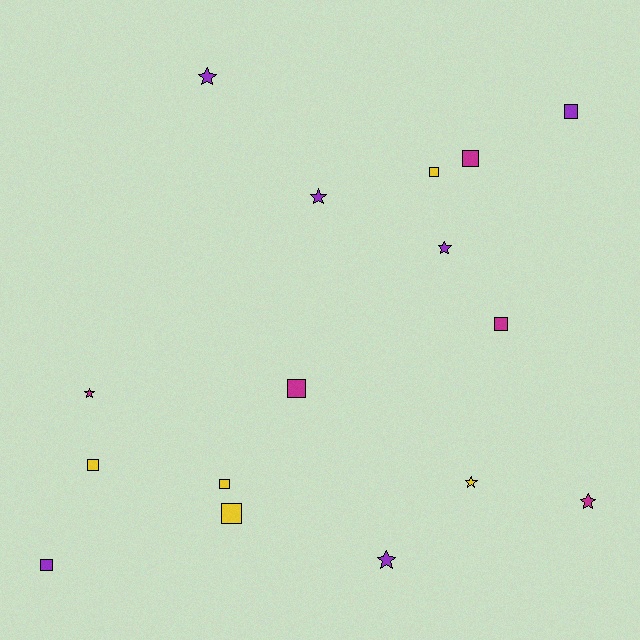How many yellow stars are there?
There is 1 yellow star.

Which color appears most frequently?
Purple, with 6 objects.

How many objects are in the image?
There are 16 objects.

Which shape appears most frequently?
Square, with 9 objects.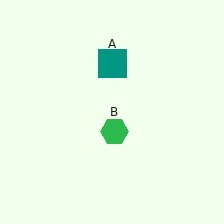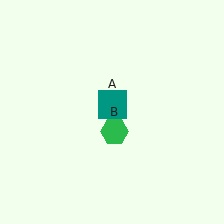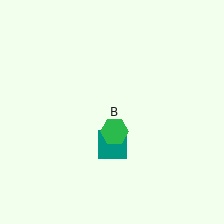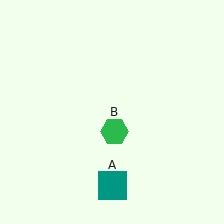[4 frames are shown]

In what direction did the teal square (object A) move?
The teal square (object A) moved down.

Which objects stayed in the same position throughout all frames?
Green hexagon (object B) remained stationary.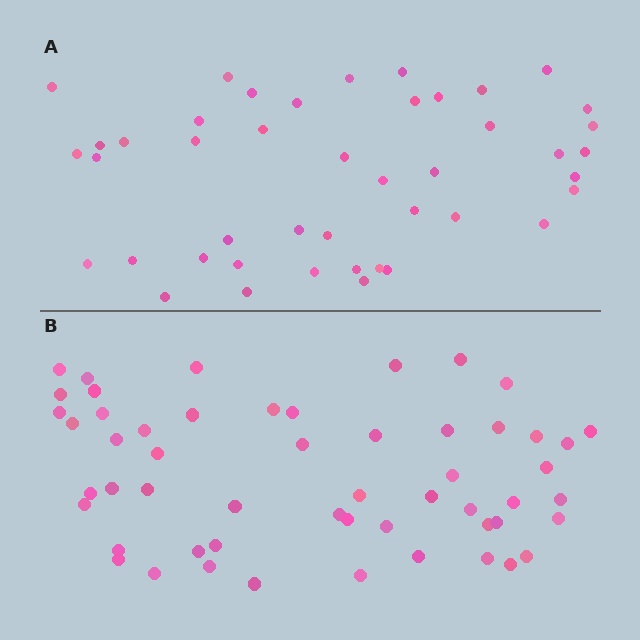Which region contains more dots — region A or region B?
Region B (the bottom region) has more dots.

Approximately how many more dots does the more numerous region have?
Region B has roughly 10 or so more dots than region A.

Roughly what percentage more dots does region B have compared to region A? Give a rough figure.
About 25% more.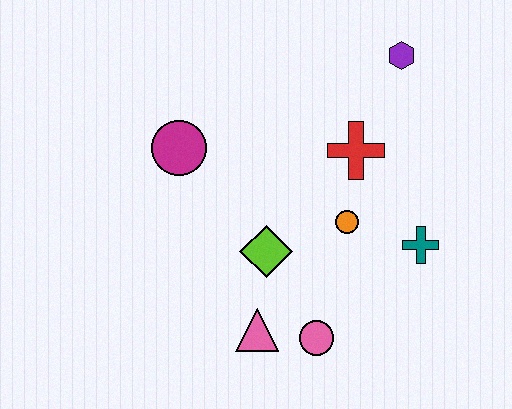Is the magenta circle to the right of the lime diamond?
No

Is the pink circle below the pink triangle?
Yes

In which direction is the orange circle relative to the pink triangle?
The orange circle is above the pink triangle.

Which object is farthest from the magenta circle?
The teal cross is farthest from the magenta circle.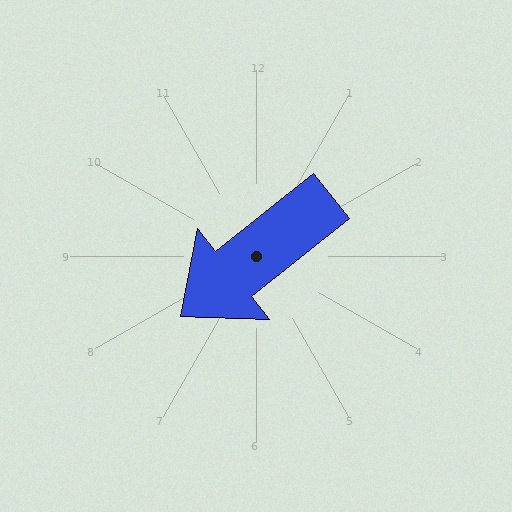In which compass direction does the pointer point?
Southwest.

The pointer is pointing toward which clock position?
Roughly 8 o'clock.